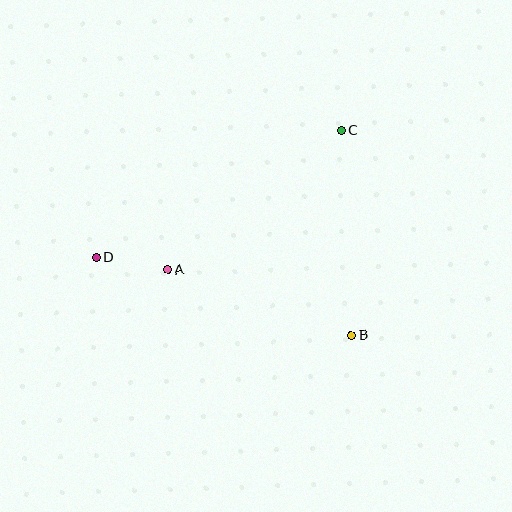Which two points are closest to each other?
Points A and D are closest to each other.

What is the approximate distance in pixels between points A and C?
The distance between A and C is approximately 223 pixels.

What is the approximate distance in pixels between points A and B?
The distance between A and B is approximately 195 pixels.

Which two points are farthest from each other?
Points C and D are farthest from each other.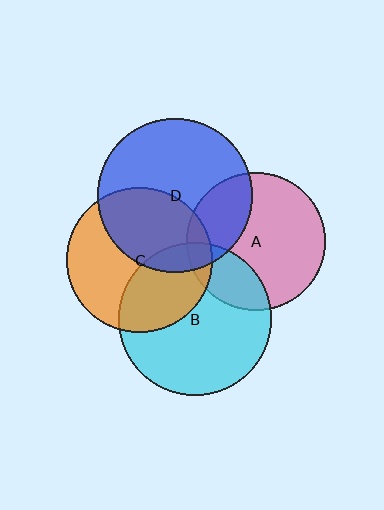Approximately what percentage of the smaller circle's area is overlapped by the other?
Approximately 25%.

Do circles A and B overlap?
Yes.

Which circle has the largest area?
Circle D (blue).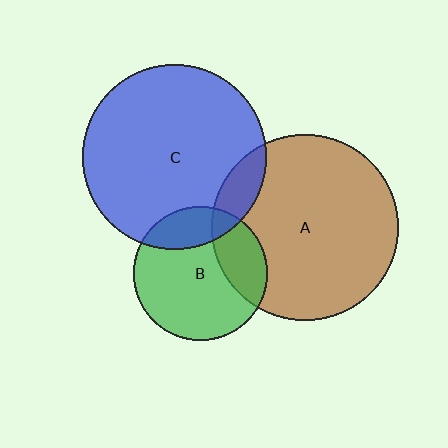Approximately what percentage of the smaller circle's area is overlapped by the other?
Approximately 10%.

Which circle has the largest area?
Circle A (brown).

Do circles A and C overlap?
Yes.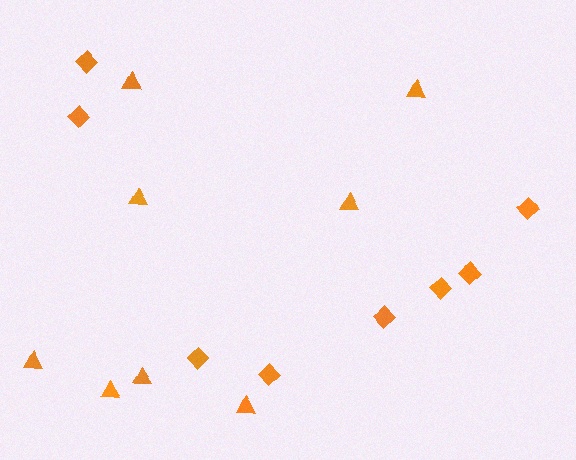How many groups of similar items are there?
There are 2 groups: one group of triangles (8) and one group of diamonds (8).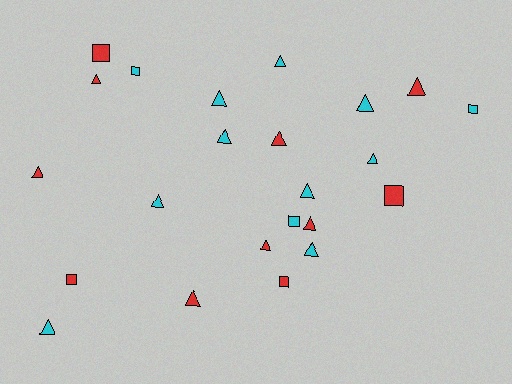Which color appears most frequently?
Cyan, with 12 objects.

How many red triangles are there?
There are 7 red triangles.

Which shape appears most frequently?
Triangle, with 16 objects.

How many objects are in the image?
There are 23 objects.